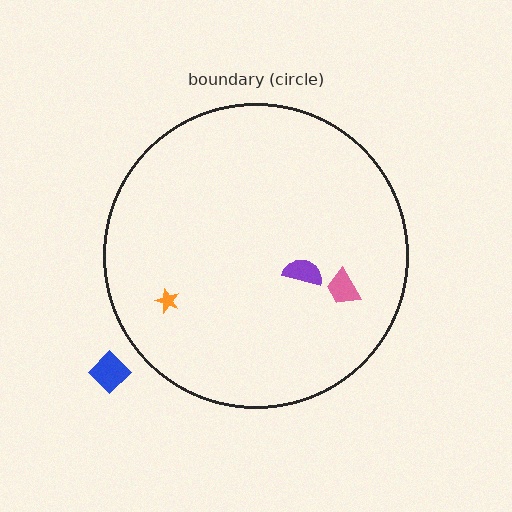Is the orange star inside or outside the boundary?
Inside.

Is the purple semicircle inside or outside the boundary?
Inside.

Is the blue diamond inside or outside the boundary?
Outside.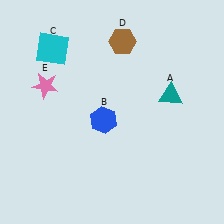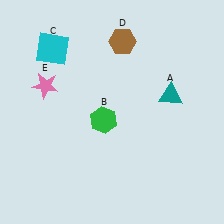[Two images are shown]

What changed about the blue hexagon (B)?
In Image 1, B is blue. In Image 2, it changed to green.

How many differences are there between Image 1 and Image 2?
There is 1 difference between the two images.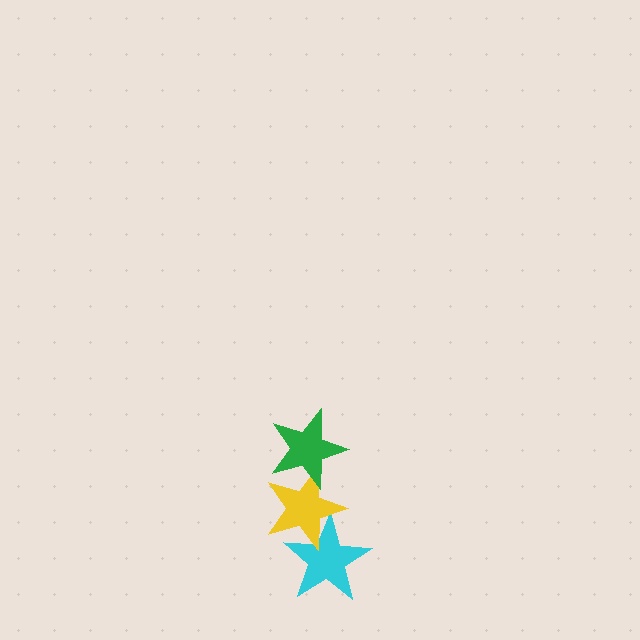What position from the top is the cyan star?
The cyan star is 3rd from the top.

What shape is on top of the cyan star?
The yellow star is on top of the cyan star.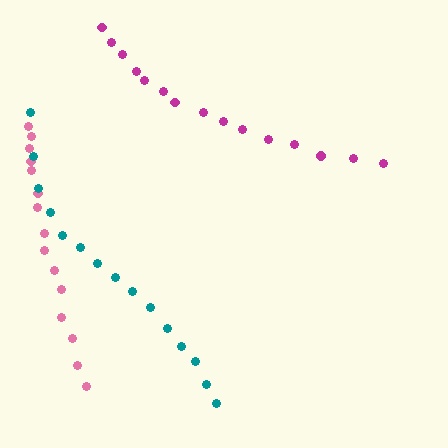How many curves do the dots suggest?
There are 3 distinct paths.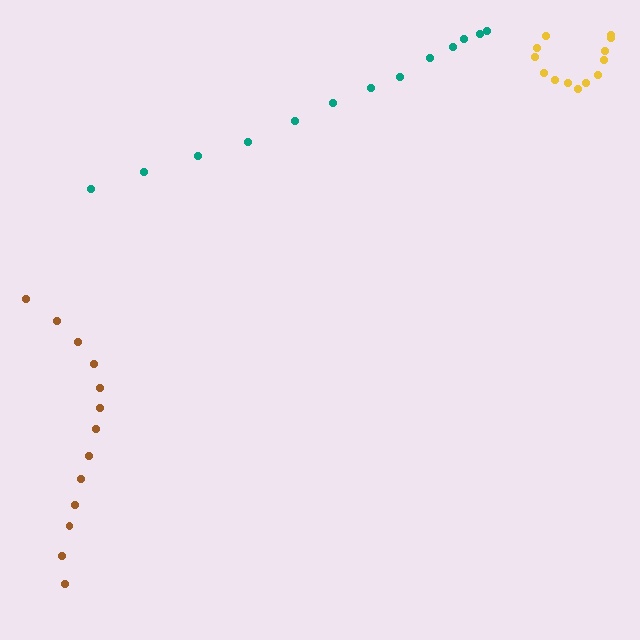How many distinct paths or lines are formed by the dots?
There are 3 distinct paths.